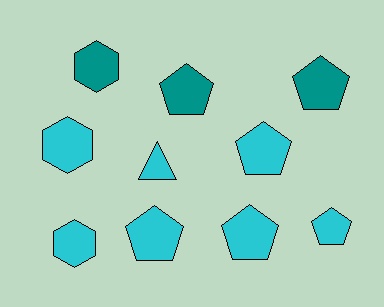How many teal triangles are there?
There are no teal triangles.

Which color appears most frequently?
Cyan, with 7 objects.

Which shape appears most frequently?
Pentagon, with 6 objects.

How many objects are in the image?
There are 10 objects.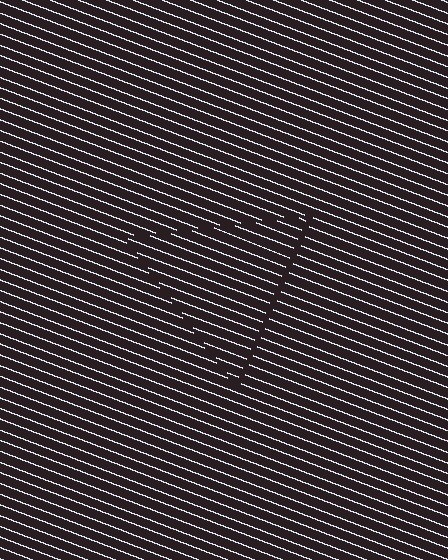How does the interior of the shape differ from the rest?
The interior of the shape contains the same grating, shifted by half a period — the contour is defined by the phase discontinuity where line-ends from the inner and outer gratings abut.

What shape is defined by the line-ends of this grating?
An illusory triangle. The interior of the shape contains the same grating, shifted by half a period — the contour is defined by the phase discontinuity where line-ends from the inner and outer gratings abut.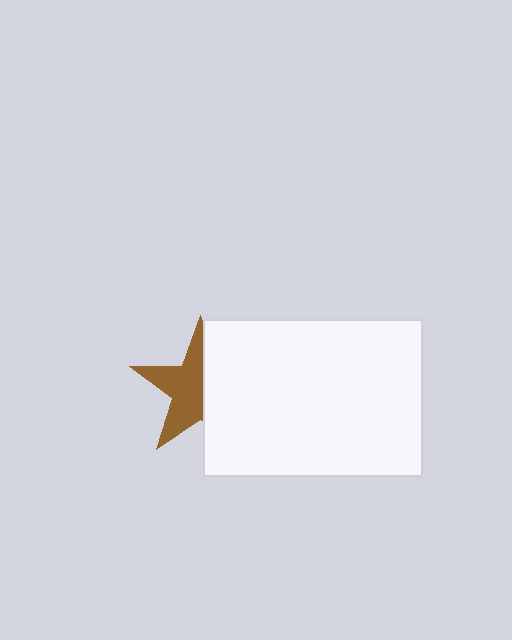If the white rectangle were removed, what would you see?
You would see the complete brown star.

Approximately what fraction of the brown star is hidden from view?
Roughly 45% of the brown star is hidden behind the white rectangle.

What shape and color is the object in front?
The object in front is a white rectangle.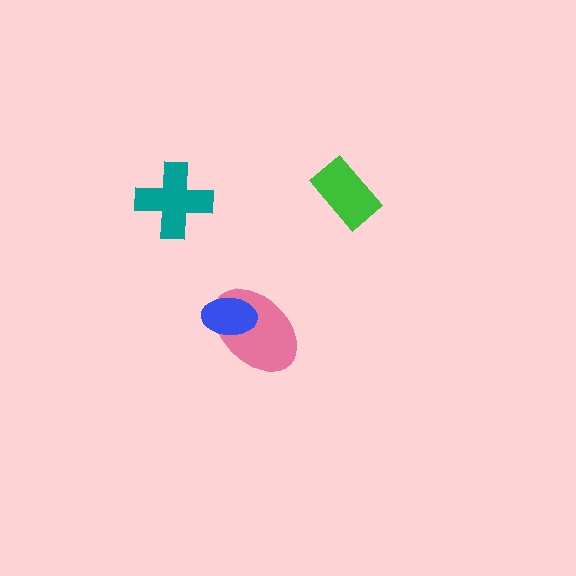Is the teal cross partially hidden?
No, no other shape covers it.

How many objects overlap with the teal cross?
0 objects overlap with the teal cross.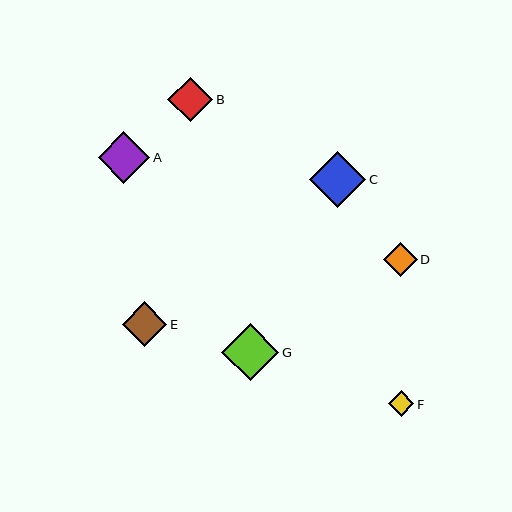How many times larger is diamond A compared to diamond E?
Diamond A is approximately 1.2 times the size of diamond E.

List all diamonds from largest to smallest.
From largest to smallest: G, C, A, B, E, D, F.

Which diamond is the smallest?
Diamond F is the smallest with a size of approximately 25 pixels.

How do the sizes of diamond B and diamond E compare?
Diamond B and diamond E are approximately the same size.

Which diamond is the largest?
Diamond G is the largest with a size of approximately 57 pixels.